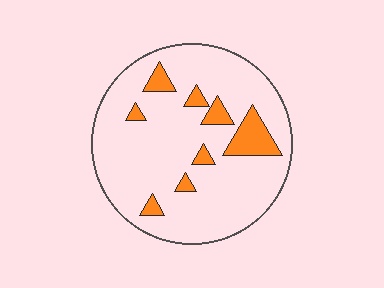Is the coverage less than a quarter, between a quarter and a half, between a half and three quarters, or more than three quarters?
Less than a quarter.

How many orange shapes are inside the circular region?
8.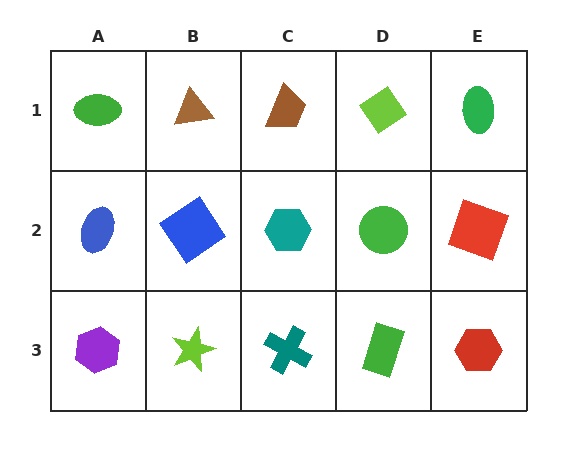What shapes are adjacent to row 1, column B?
A blue diamond (row 2, column B), a green ellipse (row 1, column A), a brown trapezoid (row 1, column C).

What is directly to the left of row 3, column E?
A green rectangle.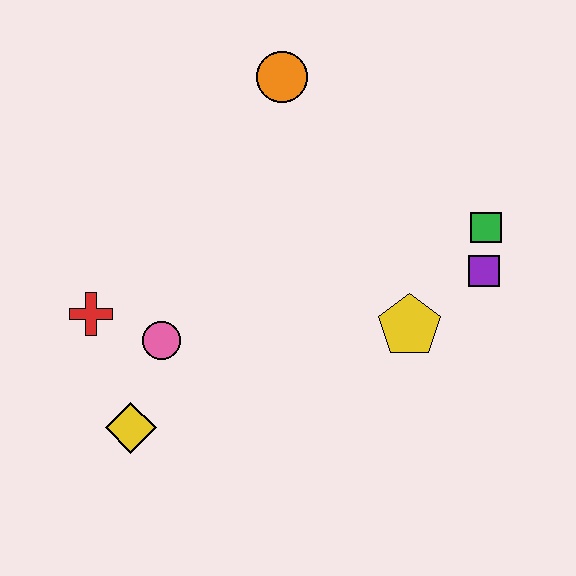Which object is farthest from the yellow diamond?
The green square is farthest from the yellow diamond.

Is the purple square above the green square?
No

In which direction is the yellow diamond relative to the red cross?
The yellow diamond is below the red cross.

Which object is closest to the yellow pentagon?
The purple square is closest to the yellow pentagon.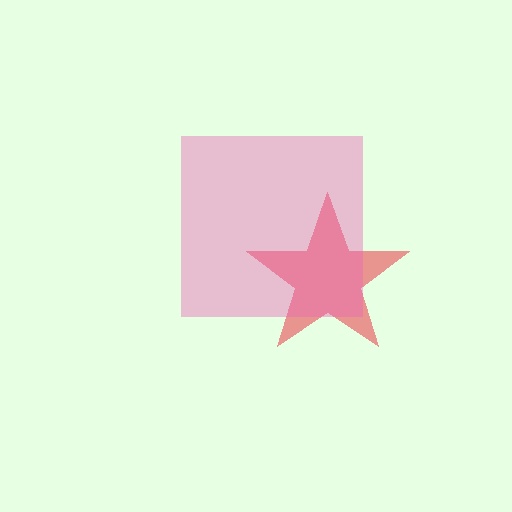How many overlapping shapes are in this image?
There are 2 overlapping shapes in the image.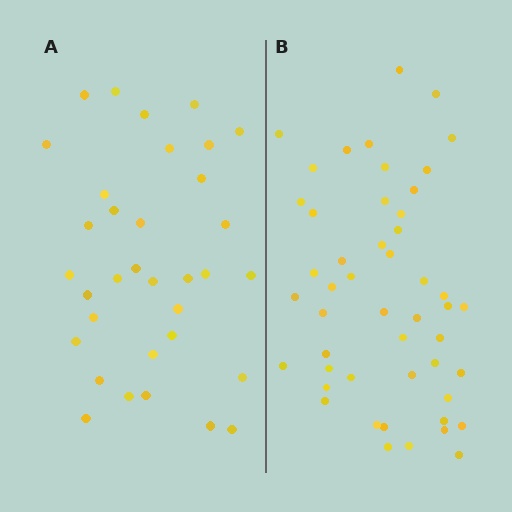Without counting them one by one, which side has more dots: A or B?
Region B (the right region) has more dots.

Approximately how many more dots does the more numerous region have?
Region B has approximately 15 more dots than region A.